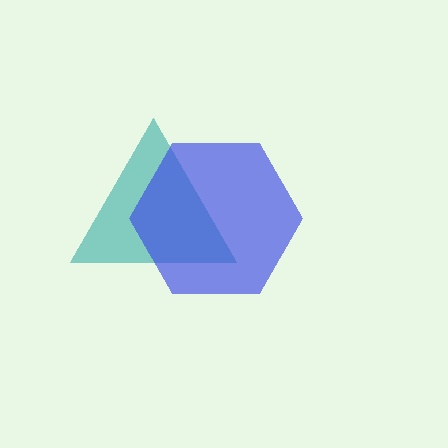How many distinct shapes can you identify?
There are 2 distinct shapes: a teal triangle, a blue hexagon.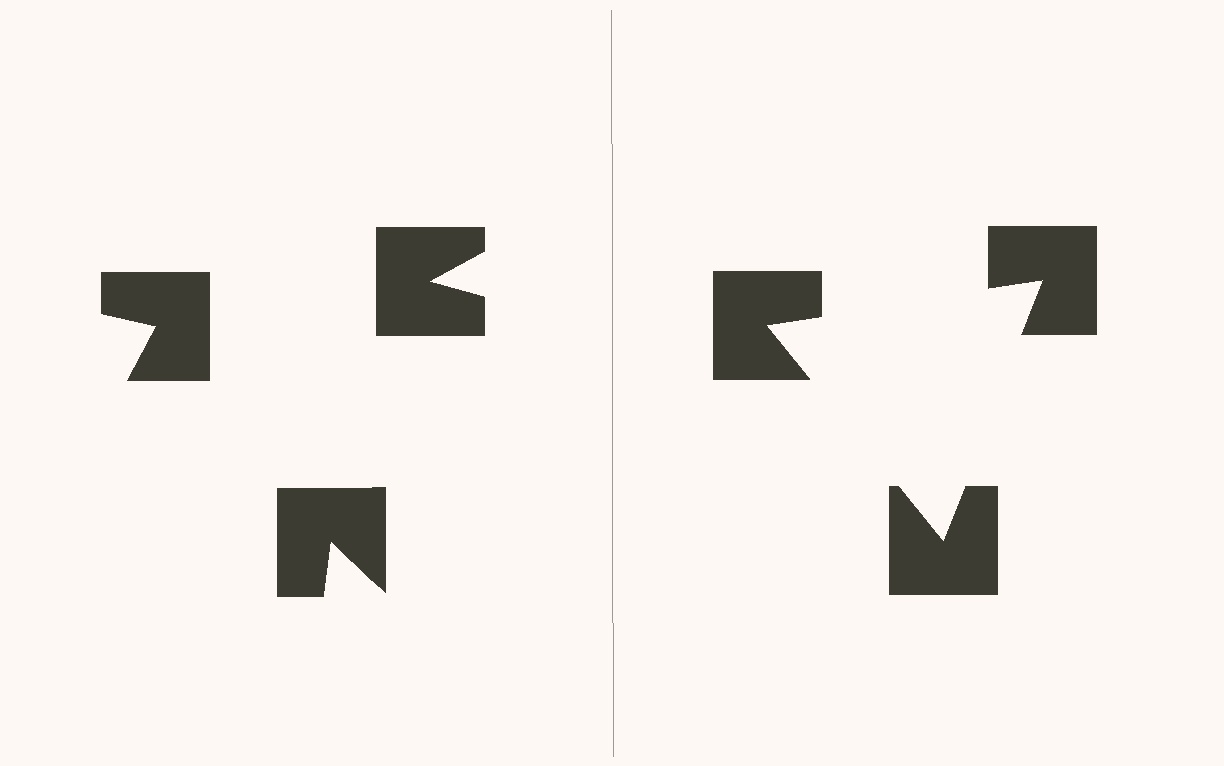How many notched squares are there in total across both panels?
6 — 3 on each side.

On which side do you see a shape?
An illusory triangle appears on the right side. On the left side the wedge cuts are rotated, so no coherent shape forms.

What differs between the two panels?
The notched squares are positioned identically on both sides; only the wedge orientations differ. On the right they align to a triangle; on the left they are misaligned.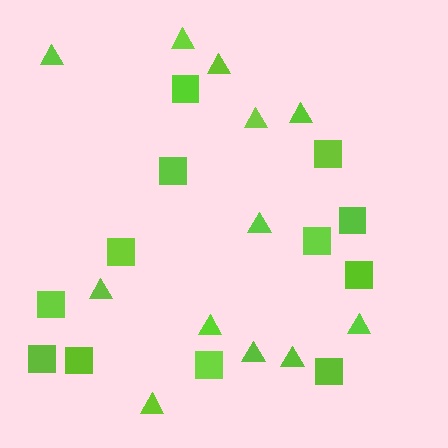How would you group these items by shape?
There are 2 groups: one group of squares (12) and one group of triangles (12).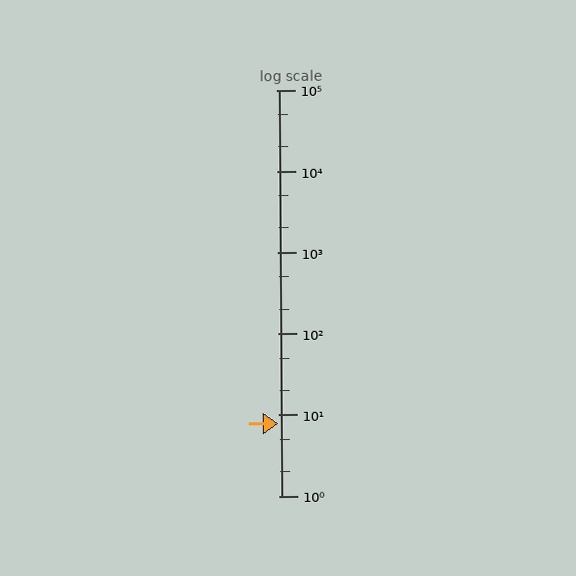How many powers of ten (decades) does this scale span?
The scale spans 5 decades, from 1 to 100000.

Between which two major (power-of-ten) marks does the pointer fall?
The pointer is between 1 and 10.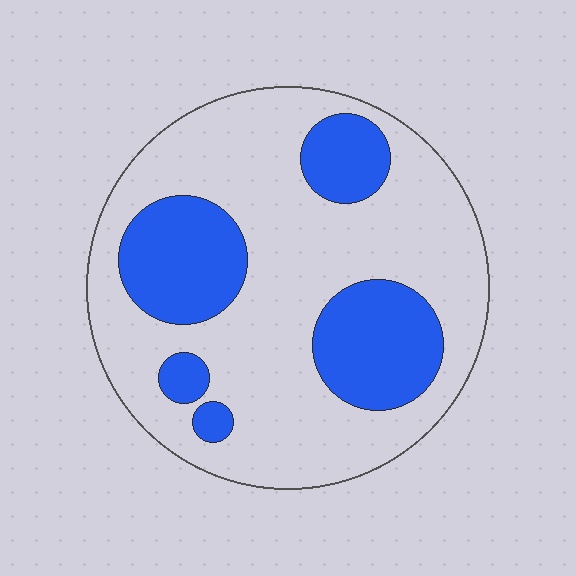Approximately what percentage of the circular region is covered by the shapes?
Approximately 30%.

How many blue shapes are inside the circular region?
5.